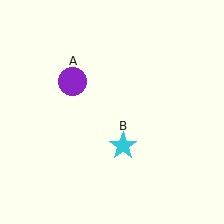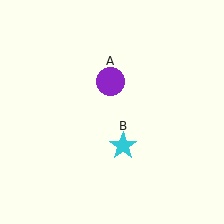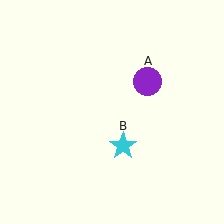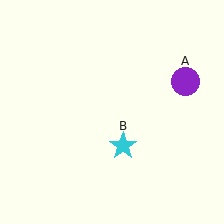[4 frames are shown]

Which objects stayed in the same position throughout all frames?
Cyan star (object B) remained stationary.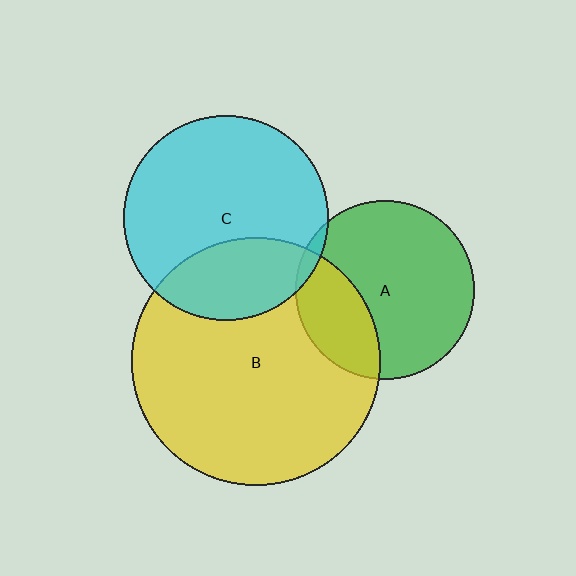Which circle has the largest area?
Circle B (yellow).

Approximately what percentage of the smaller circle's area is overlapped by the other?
Approximately 30%.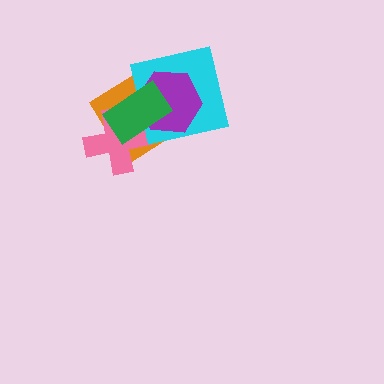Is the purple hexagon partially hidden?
Yes, it is partially covered by another shape.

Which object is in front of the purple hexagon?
The green rectangle is in front of the purple hexagon.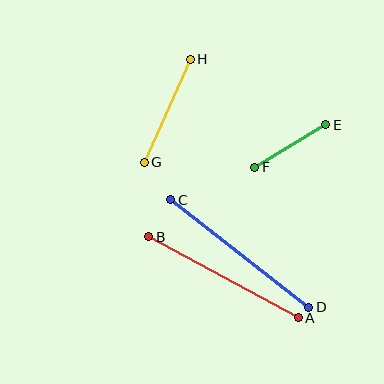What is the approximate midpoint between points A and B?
The midpoint is at approximately (224, 277) pixels.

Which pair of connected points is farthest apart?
Points C and D are farthest apart.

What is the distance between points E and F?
The distance is approximately 83 pixels.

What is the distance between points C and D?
The distance is approximately 175 pixels.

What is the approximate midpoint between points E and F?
The midpoint is at approximately (290, 146) pixels.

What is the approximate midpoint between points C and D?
The midpoint is at approximately (240, 253) pixels.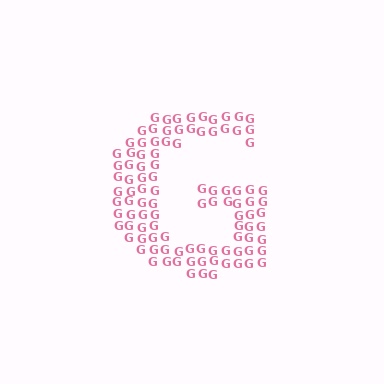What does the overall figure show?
The overall figure shows the letter G.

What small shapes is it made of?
It is made of small letter G's.